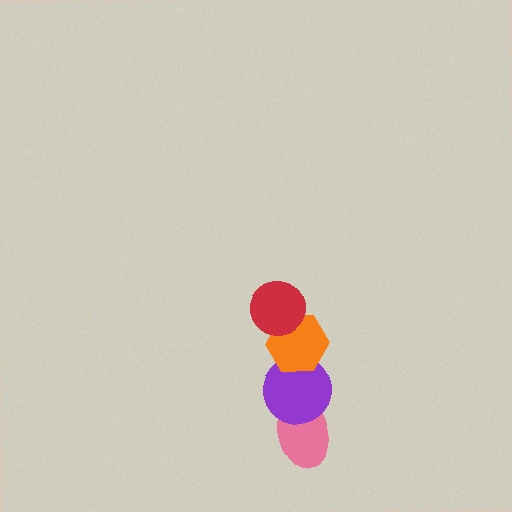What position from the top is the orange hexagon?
The orange hexagon is 2nd from the top.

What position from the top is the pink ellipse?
The pink ellipse is 4th from the top.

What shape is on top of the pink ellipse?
The purple circle is on top of the pink ellipse.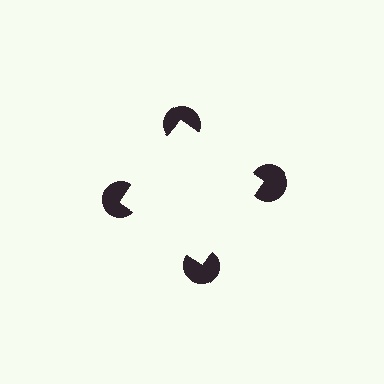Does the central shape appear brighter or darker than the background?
It typically appears slightly brighter than the background, even though no actual brightness change is drawn.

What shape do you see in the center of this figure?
An illusory square — its edges are inferred from the aligned wedge cuts in the pac-man discs, not physically drawn.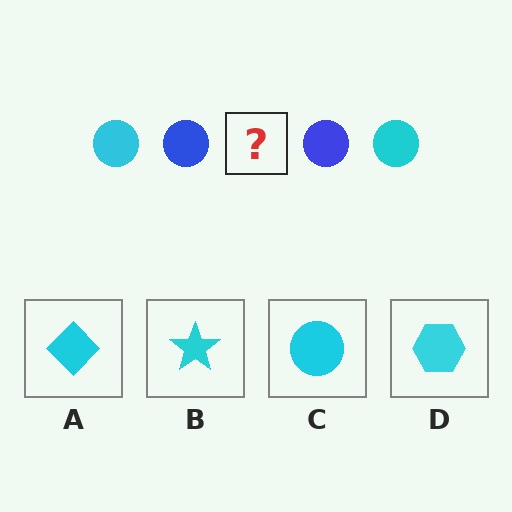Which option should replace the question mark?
Option C.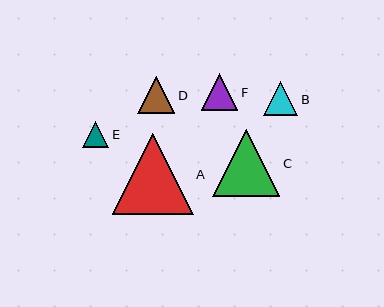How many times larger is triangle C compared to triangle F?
Triangle C is approximately 1.8 times the size of triangle F.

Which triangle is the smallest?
Triangle E is the smallest with a size of approximately 27 pixels.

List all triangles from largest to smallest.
From largest to smallest: A, C, D, F, B, E.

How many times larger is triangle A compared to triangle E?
Triangle A is approximately 3.0 times the size of triangle E.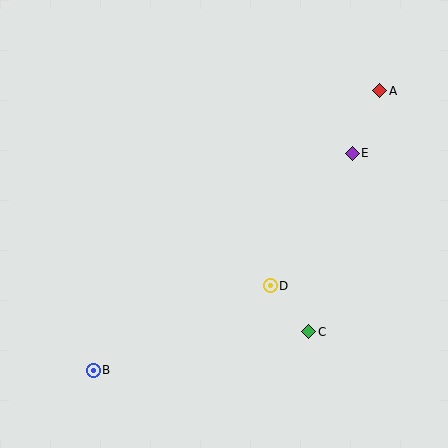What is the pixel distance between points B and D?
The distance between B and D is 196 pixels.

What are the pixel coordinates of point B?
Point B is at (93, 370).